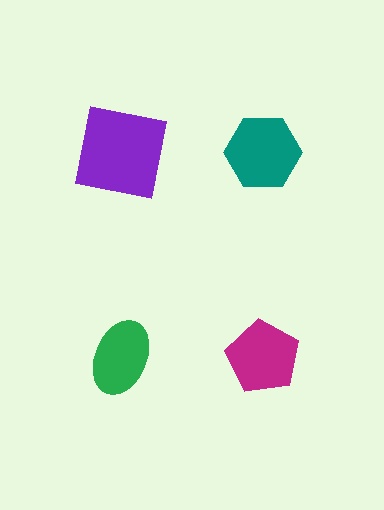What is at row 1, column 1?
A purple square.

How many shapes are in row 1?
2 shapes.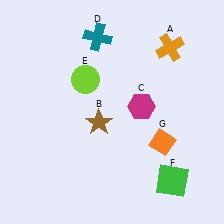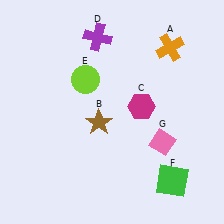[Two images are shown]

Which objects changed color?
D changed from teal to purple. G changed from orange to pink.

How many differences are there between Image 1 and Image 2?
There are 2 differences between the two images.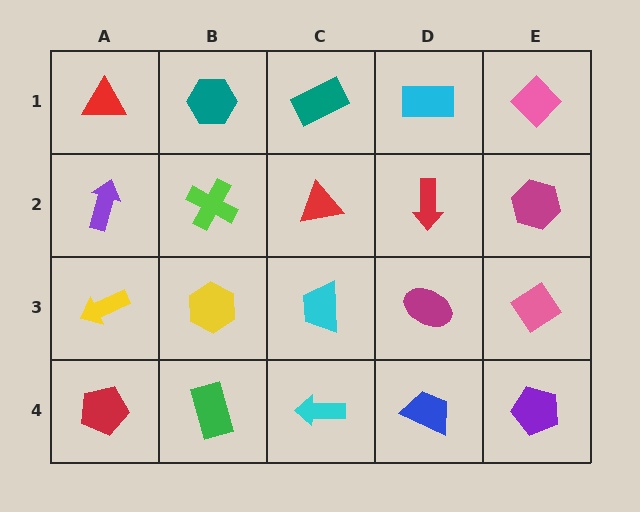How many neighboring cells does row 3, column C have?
4.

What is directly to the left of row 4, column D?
A cyan arrow.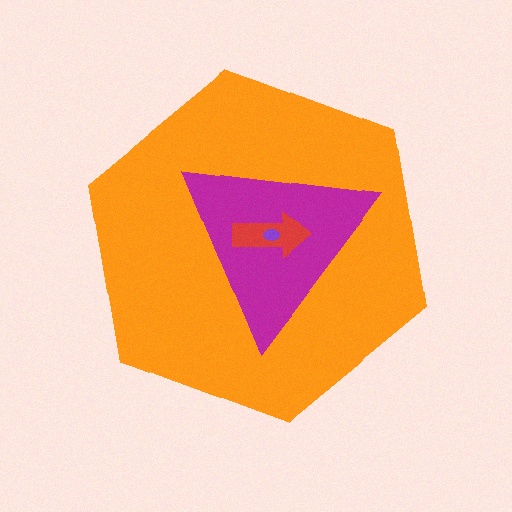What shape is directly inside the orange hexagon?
The magenta triangle.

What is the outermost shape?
The orange hexagon.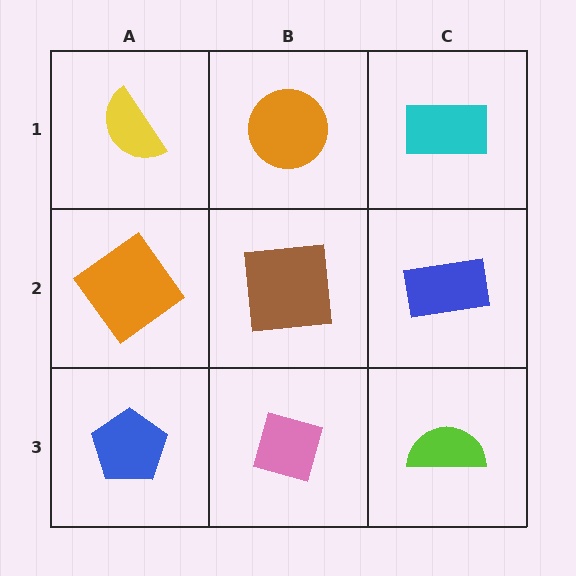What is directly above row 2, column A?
A yellow semicircle.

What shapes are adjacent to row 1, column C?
A blue rectangle (row 2, column C), an orange circle (row 1, column B).